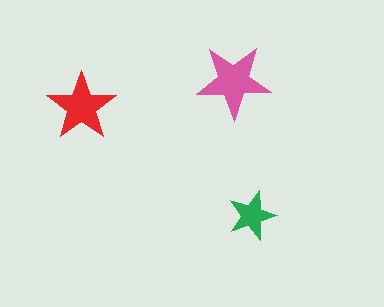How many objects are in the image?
There are 3 objects in the image.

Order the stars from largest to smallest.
the pink one, the red one, the green one.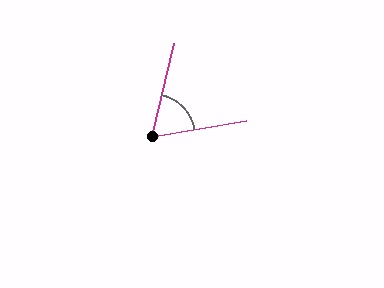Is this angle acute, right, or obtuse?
It is acute.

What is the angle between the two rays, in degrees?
Approximately 67 degrees.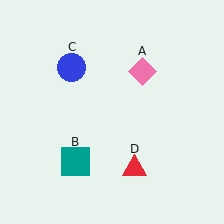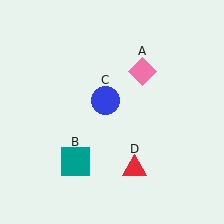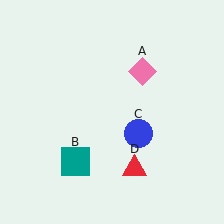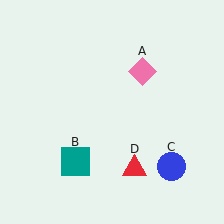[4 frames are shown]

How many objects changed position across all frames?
1 object changed position: blue circle (object C).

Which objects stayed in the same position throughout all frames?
Pink diamond (object A) and teal square (object B) and red triangle (object D) remained stationary.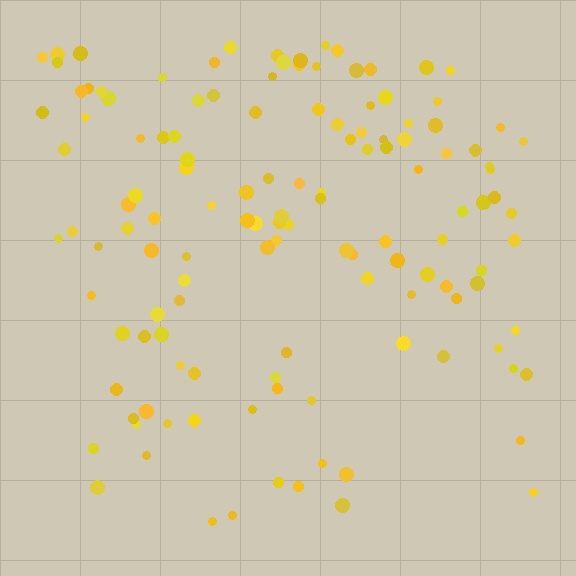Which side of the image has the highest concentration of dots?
The top.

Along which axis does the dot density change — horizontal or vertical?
Vertical.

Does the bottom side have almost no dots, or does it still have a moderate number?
Still a moderate number, just noticeably fewer than the top.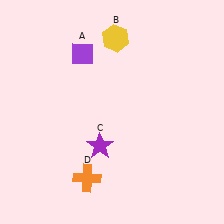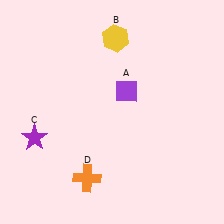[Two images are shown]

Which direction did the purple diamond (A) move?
The purple diamond (A) moved right.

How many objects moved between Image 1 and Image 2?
2 objects moved between the two images.